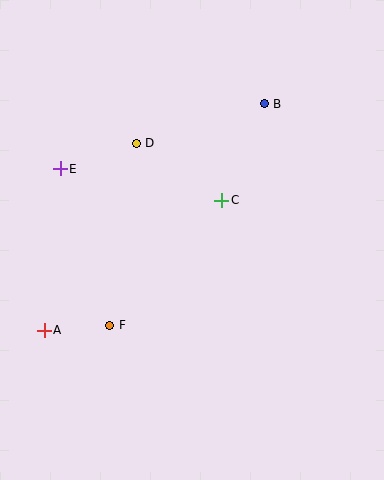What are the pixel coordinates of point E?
Point E is at (60, 169).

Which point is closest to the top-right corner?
Point B is closest to the top-right corner.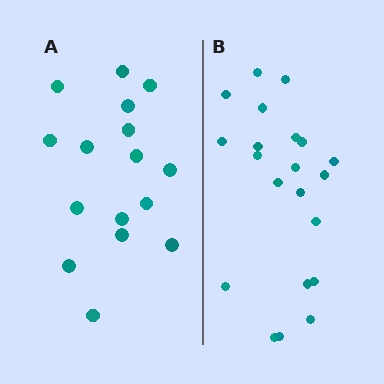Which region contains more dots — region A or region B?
Region B (the right region) has more dots.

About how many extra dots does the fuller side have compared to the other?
Region B has about 5 more dots than region A.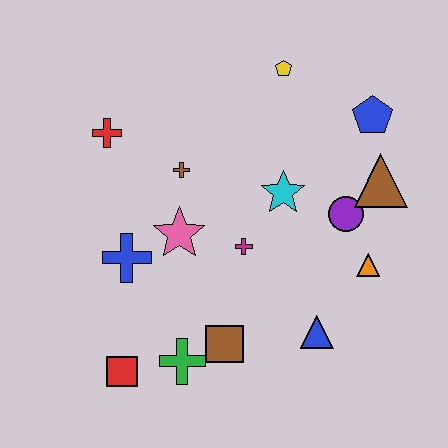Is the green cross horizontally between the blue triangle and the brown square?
No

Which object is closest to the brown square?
The green cross is closest to the brown square.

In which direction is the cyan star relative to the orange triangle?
The cyan star is to the left of the orange triangle.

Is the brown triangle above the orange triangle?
Yes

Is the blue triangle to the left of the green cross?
No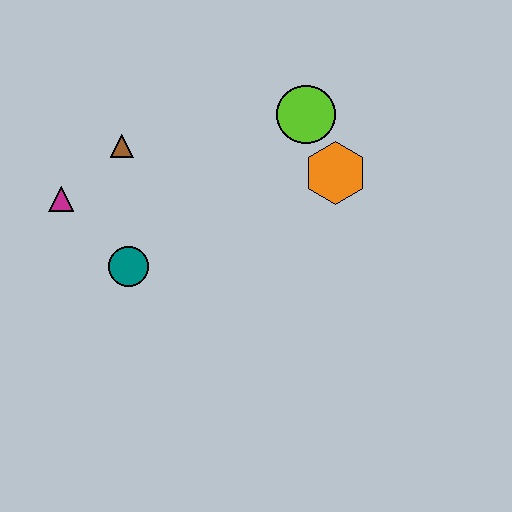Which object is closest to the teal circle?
The magenta triangle is closest to the teal circle.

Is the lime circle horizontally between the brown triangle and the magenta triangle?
No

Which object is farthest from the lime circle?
The magenta triangle is farthest from the lime circle.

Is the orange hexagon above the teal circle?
Yes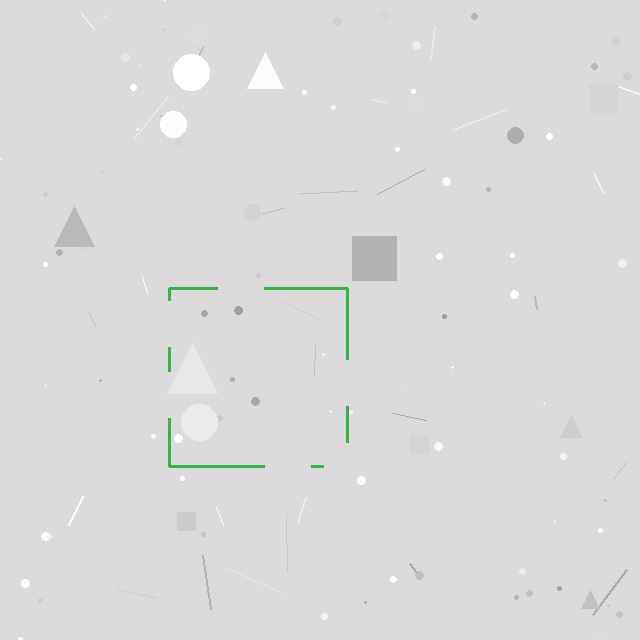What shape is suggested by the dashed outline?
The dashed outline suggests a square.